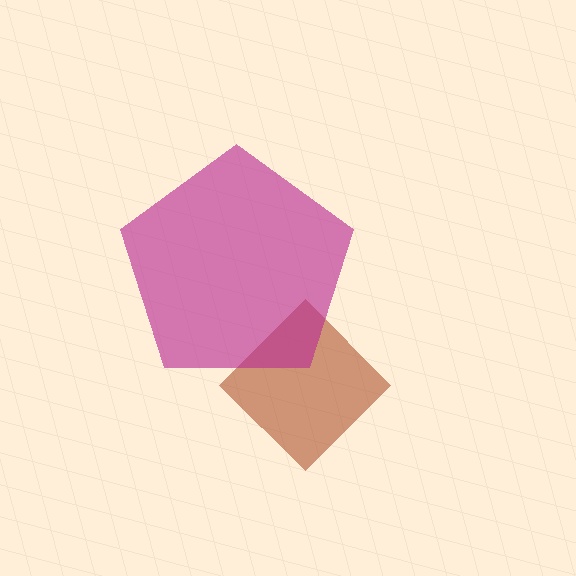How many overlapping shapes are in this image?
There are 2 overlapping shapes in the image.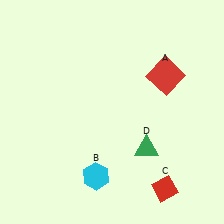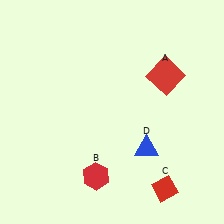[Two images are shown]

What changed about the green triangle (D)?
In Image 1, D is green. In Image 2, it changed to blue.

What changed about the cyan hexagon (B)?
In Image 1, B is cyan. In Image 2, it changed to red.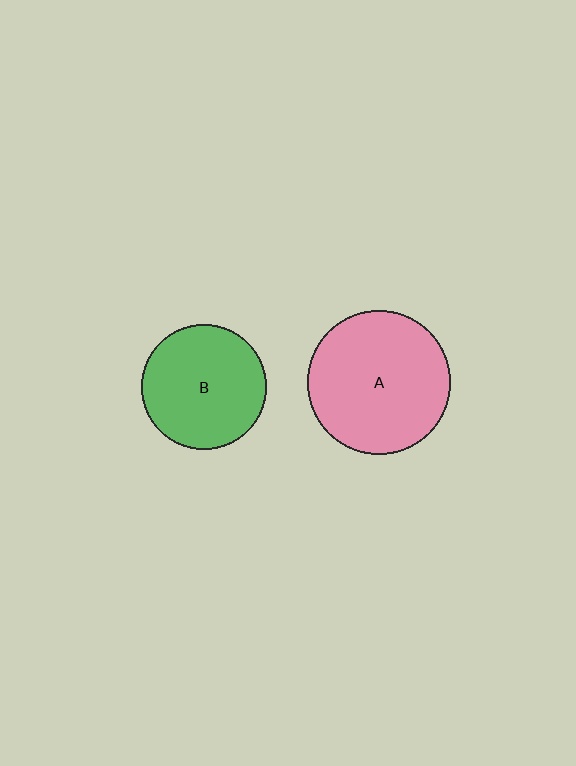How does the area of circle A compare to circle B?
Approximately 1.3 times.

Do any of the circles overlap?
No, none of the circles overlap.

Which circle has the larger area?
Circle A (pink).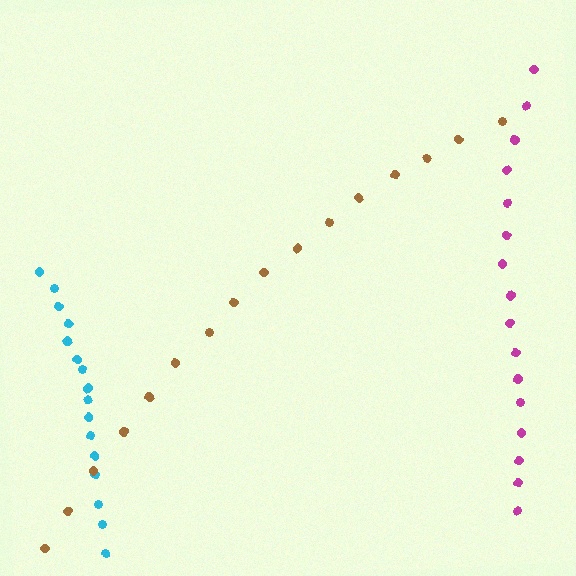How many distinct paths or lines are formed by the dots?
There are 3 distinct paths.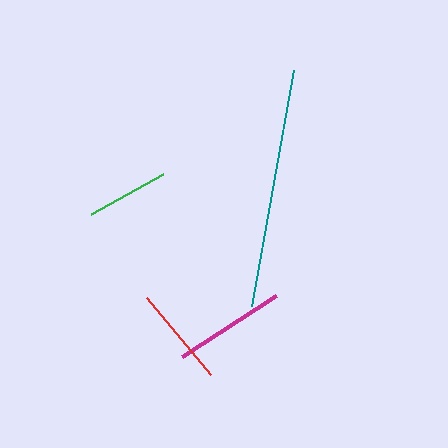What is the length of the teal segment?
The teal segment is approximately 240 pixels long.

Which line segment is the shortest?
The green line is the shortest at approximately 83 pixels.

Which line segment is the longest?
The teal line is the longest at approximately 240 pixels.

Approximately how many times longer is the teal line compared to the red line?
The teal line is approximately 2.4 times the length of the red line.